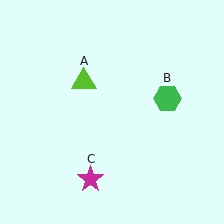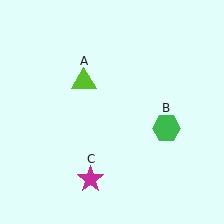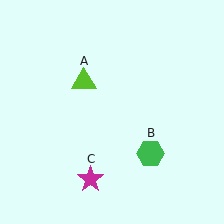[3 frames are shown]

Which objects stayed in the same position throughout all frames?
Lime triangle (object A) and magenta star (object C) remained stationary.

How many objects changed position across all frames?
1 object changed position: green hexagon (object B).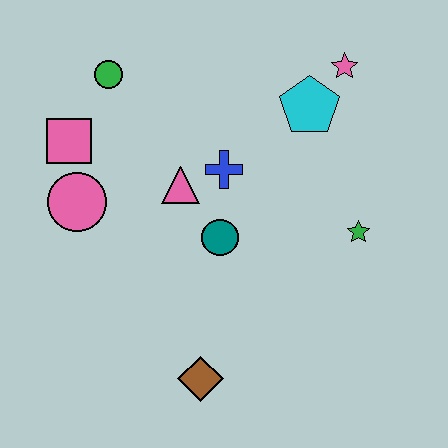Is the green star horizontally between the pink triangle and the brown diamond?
No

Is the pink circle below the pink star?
Yes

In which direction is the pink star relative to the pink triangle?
The pink star is to the right of the pink triangle.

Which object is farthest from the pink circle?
The pink star is farthest from the pink circle.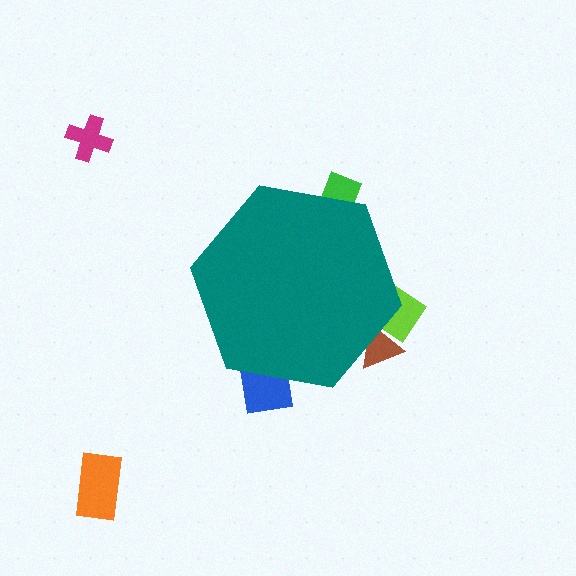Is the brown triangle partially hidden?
Yes, the brown triangle is partially hidden behind the teal hexagon.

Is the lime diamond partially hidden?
Yes, the lime diamond is partially hidden behind the teal hexagon.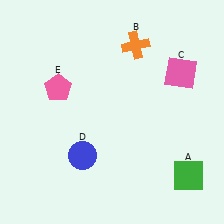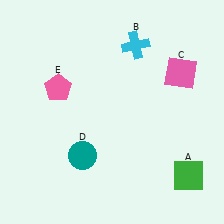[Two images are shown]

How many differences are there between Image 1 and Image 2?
There are 2 differences between the two images.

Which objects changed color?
B changed from orange to cyan. D changed from blue to teal.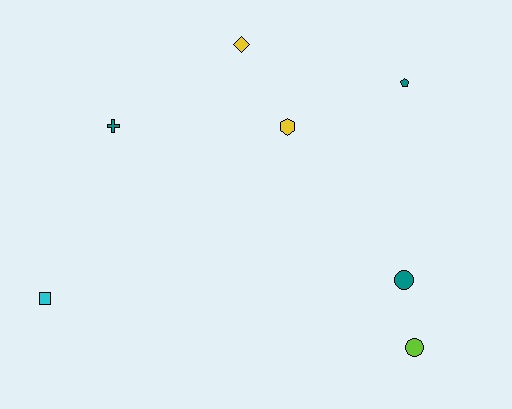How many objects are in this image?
There are 7 objects.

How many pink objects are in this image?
There are no pink objects.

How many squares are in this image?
There is 1 square.